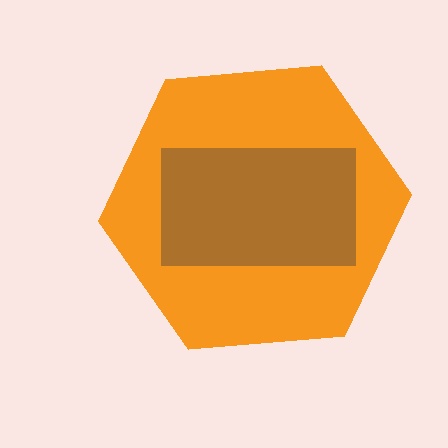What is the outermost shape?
The orange hexagon.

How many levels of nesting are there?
2.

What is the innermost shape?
The brown rectangle.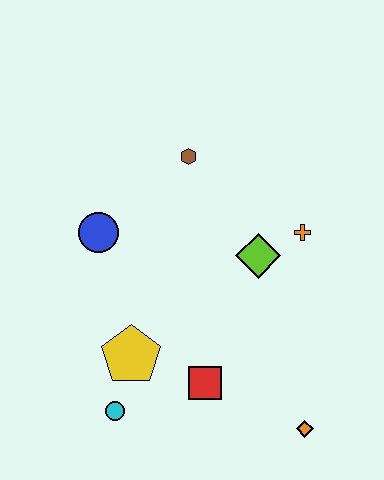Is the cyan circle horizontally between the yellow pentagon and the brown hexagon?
No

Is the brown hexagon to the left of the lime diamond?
Yes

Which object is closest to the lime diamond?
The orange cross is closest to the lime diamond.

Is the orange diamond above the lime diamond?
No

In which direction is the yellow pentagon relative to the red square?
The yellow pentagon is to the left of the red square.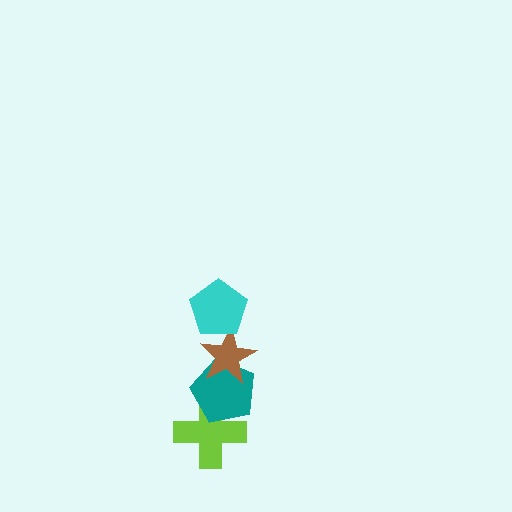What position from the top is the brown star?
The brown star is 2nd from the top.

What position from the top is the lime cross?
The lime cross is 4th from the top.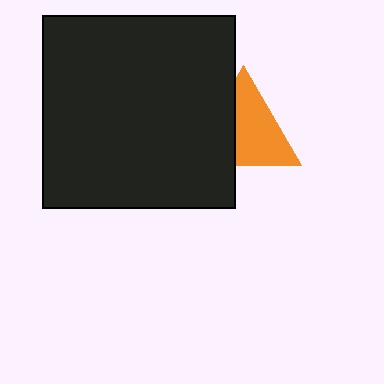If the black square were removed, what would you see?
You would see the complete orange triangle.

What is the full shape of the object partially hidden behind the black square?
The partially hidden object is an orange triangle.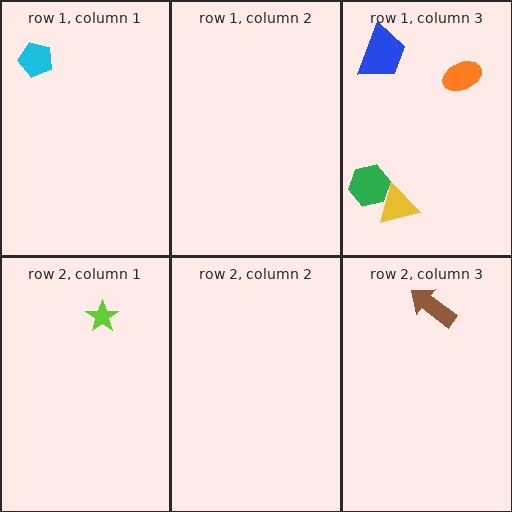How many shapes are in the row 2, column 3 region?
1.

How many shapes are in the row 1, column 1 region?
1.